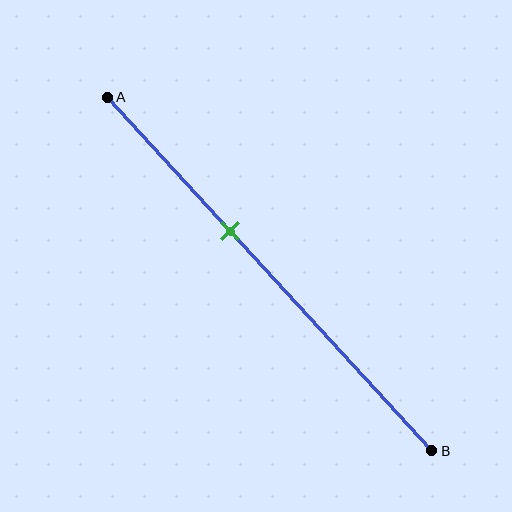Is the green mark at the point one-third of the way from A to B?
No, the mark is at about 40% from A, not at the 33% one-third point.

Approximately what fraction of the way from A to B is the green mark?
The green mark is approximately 40% of the way from A to B.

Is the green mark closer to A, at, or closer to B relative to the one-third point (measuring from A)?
The green mark is closer to point B than the one-third point of segment AB.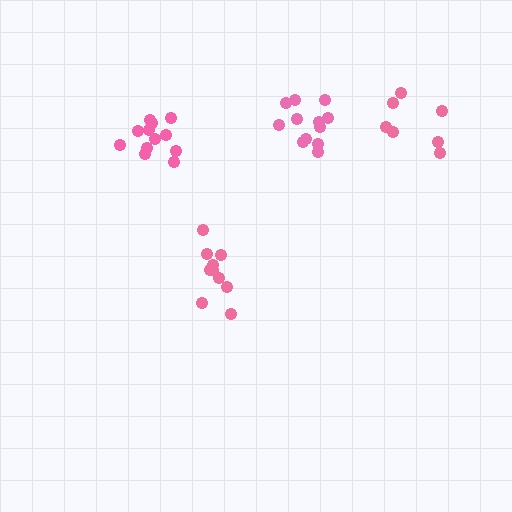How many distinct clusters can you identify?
There are 4 distinct clusters.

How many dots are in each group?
Group 1: 10 dots, Group 2: 12 dots, Group 3: 12 dots, Group 4: 7 dots (41 total).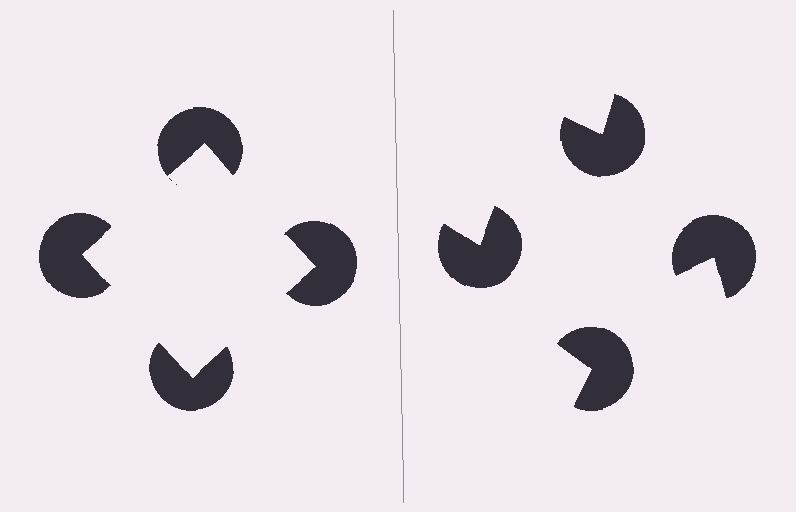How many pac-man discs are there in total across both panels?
8 — 4 on each side.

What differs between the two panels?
The pac-man discs are positioned identically on both sides; only the wedge orientations differ. On the left they align to a square; on the right they are misaligned.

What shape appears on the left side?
An illusory square.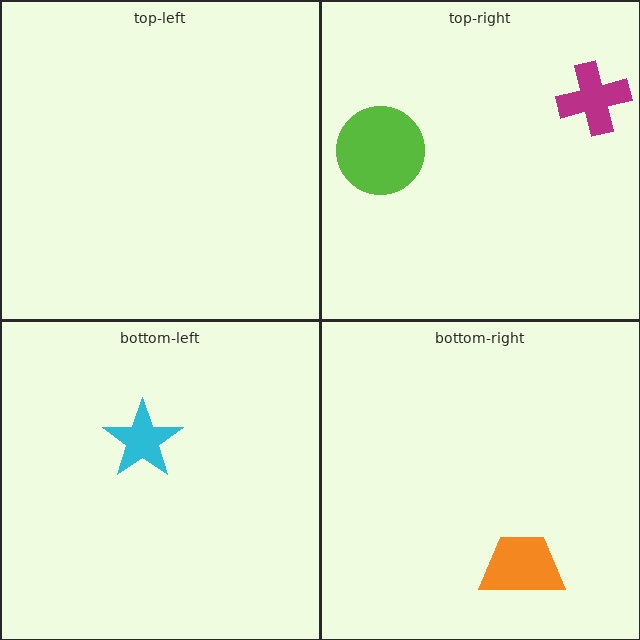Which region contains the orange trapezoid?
The bottom-right region.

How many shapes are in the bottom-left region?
1.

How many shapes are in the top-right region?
2.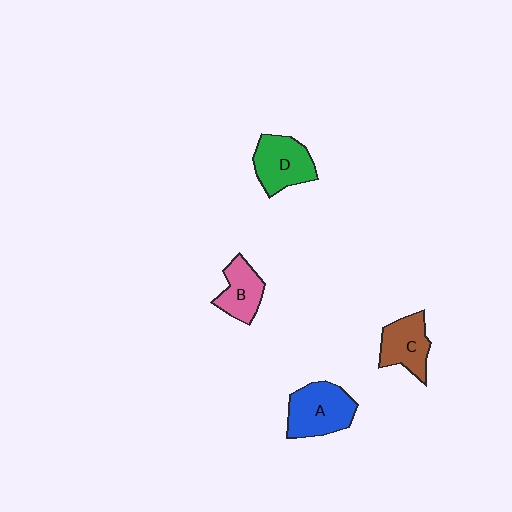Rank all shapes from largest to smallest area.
From largest to smallest: A (blue), D (green), C (brown), B (pink).